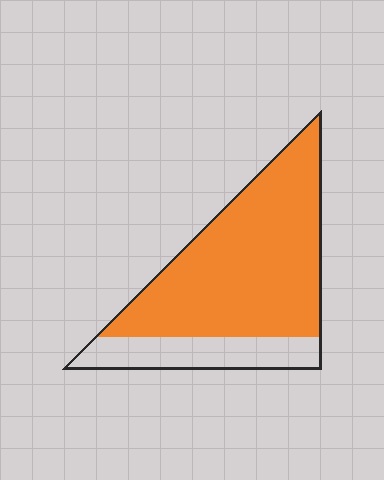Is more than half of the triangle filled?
Yes.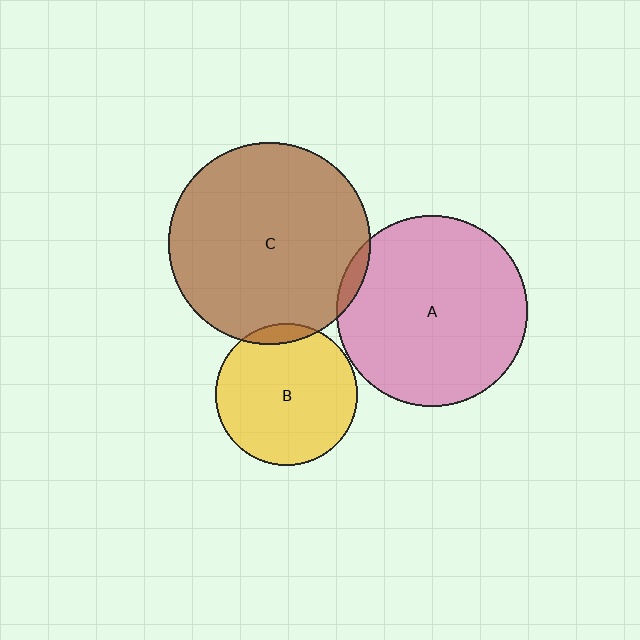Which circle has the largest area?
Circle C (brown).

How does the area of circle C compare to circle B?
Approximately 2.0 times.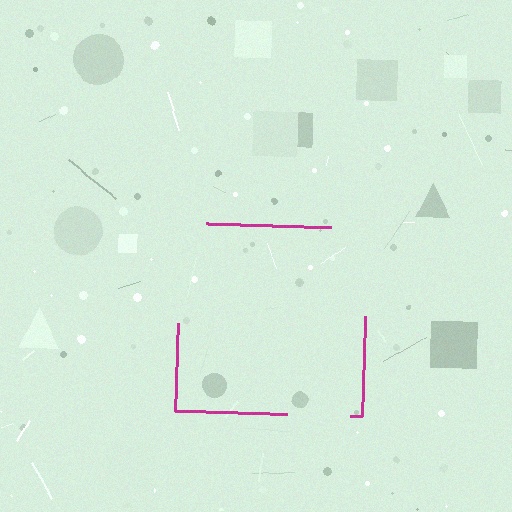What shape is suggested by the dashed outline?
The dashed outline suggests a square.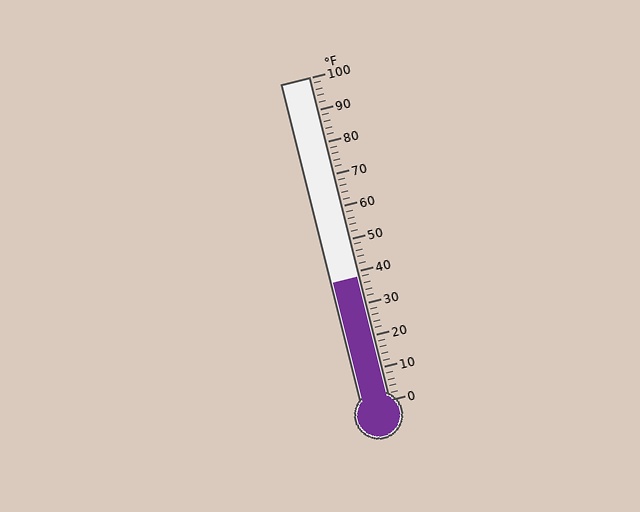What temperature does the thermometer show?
The thermometer shows approximately 38°F.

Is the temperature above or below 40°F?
The temperature is below 40°F.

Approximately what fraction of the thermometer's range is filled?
The thermometer is filled to approximately 40% of its range.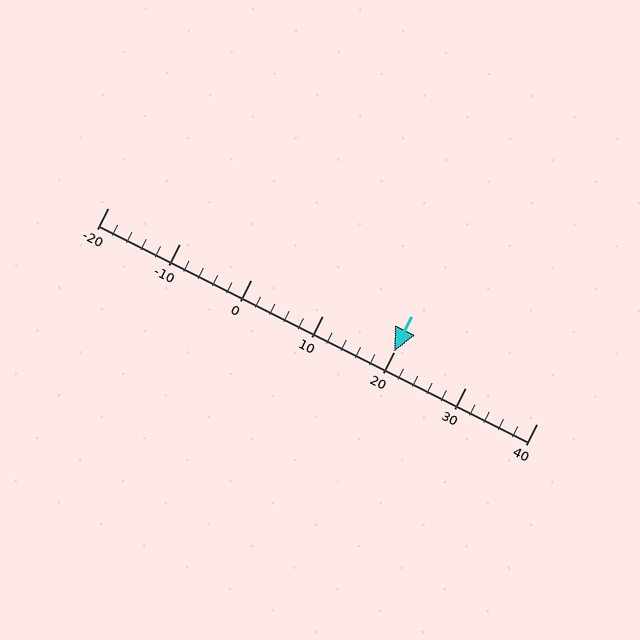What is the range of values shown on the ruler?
The ruler shows values from -20 to 40.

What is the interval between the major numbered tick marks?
The major tick marks are spaced 10 units apart.